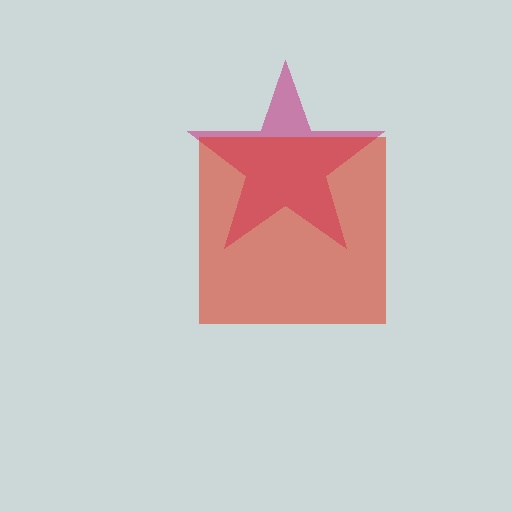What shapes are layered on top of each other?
The layered shapes are: a magenta star, a red square.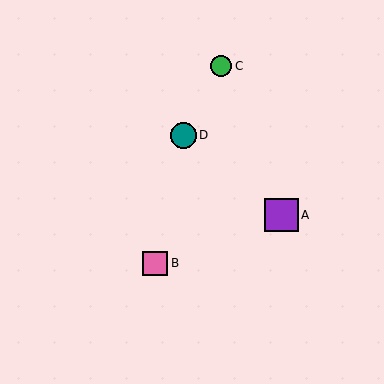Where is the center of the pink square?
The center of the pink square is at (155, 264).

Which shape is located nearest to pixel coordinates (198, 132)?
The teal circle (labeled D) at (183, 135) is nearest to that location.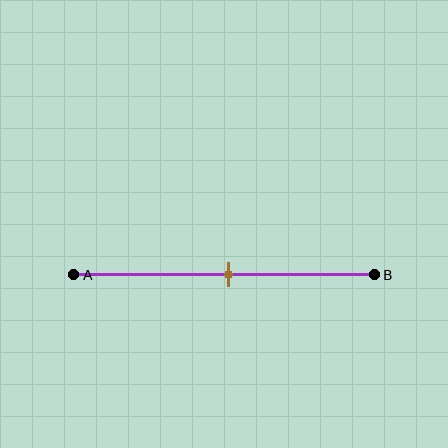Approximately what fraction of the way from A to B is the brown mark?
The brown mark is approximately 50% of the way from A to B.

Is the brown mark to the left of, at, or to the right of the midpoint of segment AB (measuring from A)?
The brown mark is approximately at the midpoint of segment AB.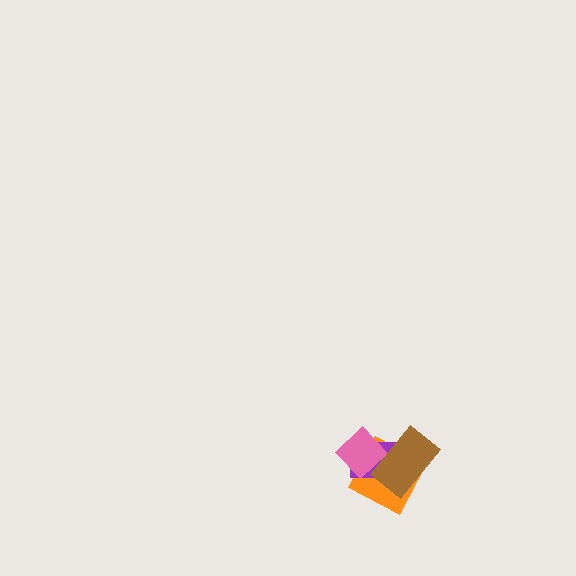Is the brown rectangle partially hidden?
No, no other shape covers it.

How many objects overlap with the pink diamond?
3 objects overlap with the pink diamond.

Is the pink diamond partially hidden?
Yes, it is partially covered by another shape.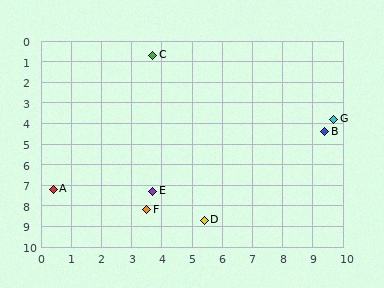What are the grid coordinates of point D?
Point D is at approximately (5.4, 8.7).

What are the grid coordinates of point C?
Point C is at approximately (3.7, 0.7).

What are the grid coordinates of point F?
Point F is at approximately (3.5, 8.2).